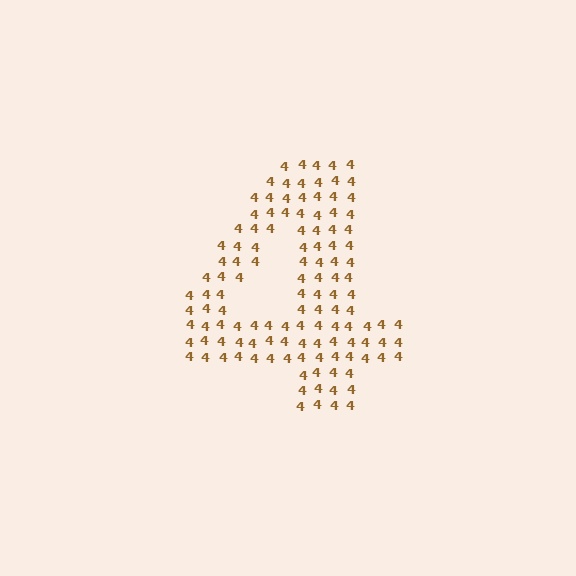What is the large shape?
The large shape is the digit 4.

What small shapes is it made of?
It is made of small digit 4's.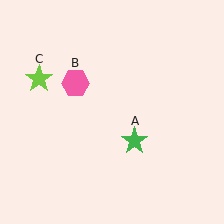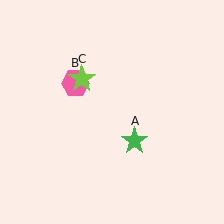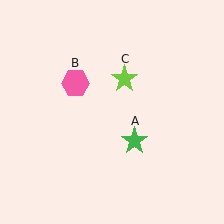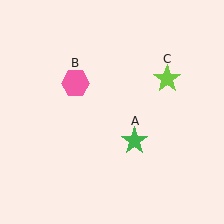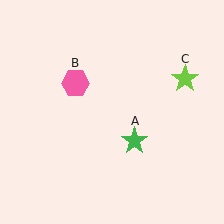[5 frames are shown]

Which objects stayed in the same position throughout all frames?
Green star (object A) and pink hexagon (object B) remained stationary.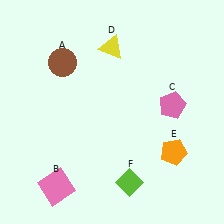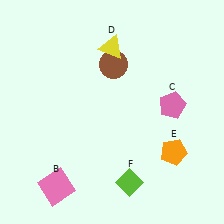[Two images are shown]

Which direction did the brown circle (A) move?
The brown circle (A) moved right.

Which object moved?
The brown circle (A) moved right.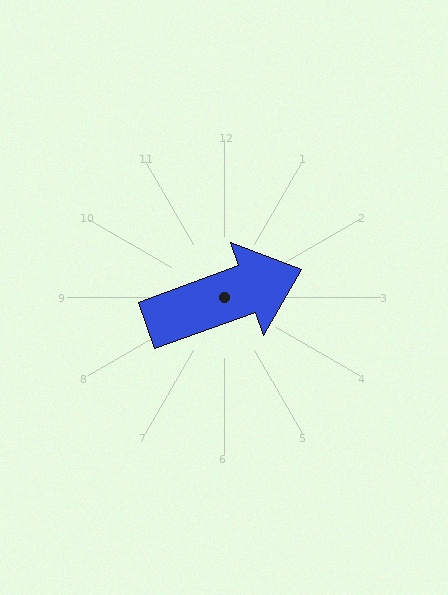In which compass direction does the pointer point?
East.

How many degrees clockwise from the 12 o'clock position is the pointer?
Approximately 70 degrees.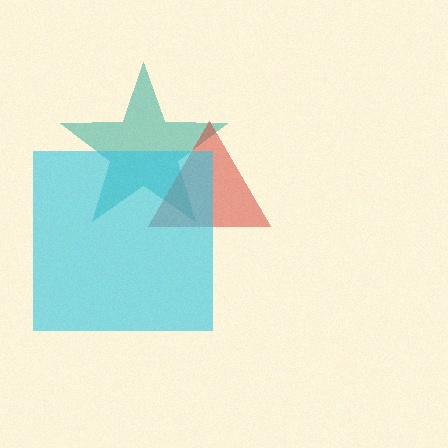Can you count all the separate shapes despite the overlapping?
Yes, there are 3 separate shapes.